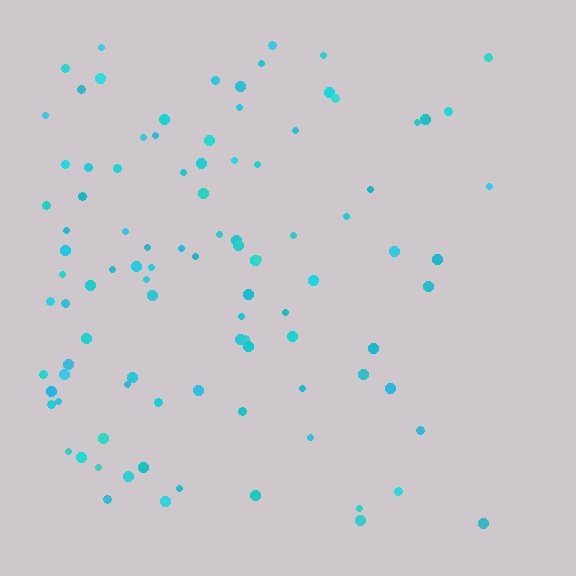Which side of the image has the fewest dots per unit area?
The right.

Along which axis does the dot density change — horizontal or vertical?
Horizontal.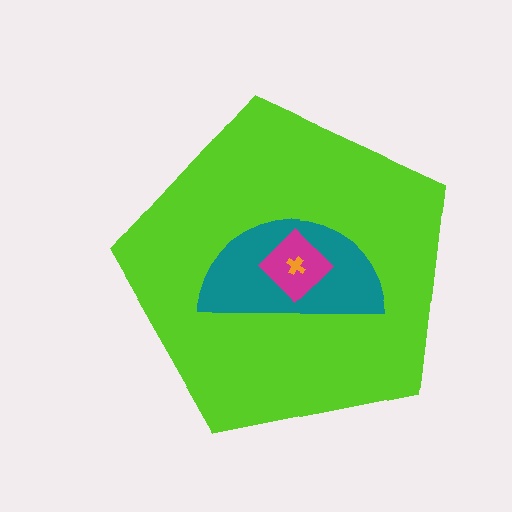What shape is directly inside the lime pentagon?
The teal semicircle.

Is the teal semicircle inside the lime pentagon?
Yes.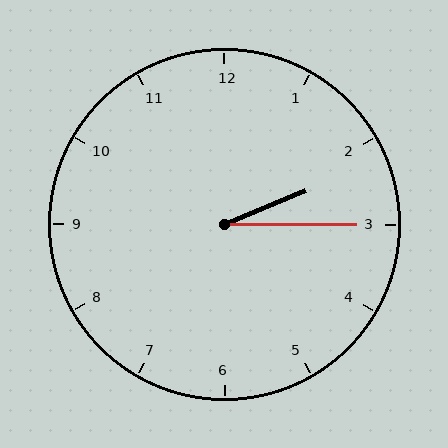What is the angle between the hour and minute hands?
Approximately 22 degrees.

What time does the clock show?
2:15.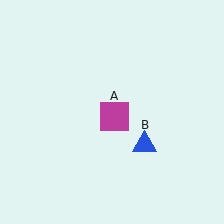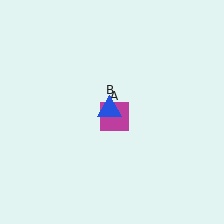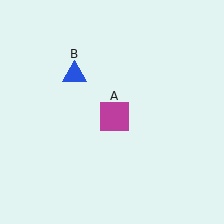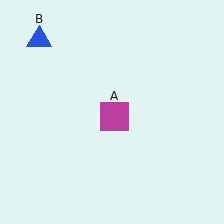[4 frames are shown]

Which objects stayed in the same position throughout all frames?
Magenta square (object A) remained stationary.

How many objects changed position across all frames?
1 object changed position: blue triangle (object B).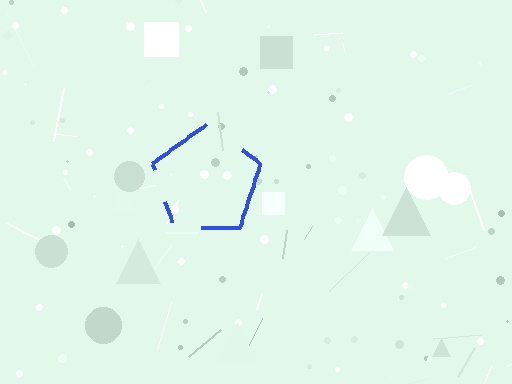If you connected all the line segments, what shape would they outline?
They would outline a pentagon.